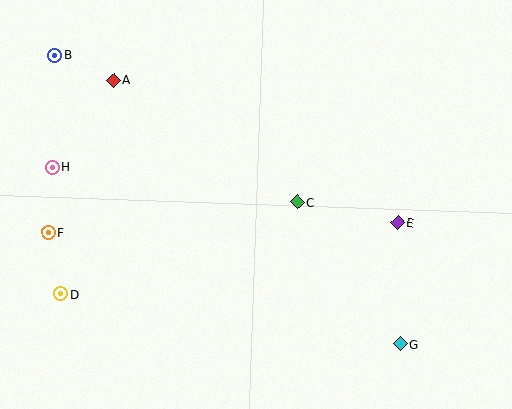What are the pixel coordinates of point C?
Point C is at (297, 202).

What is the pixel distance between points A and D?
The distance between A and D is 220 pixels.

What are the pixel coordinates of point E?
Point E is at (397, 223).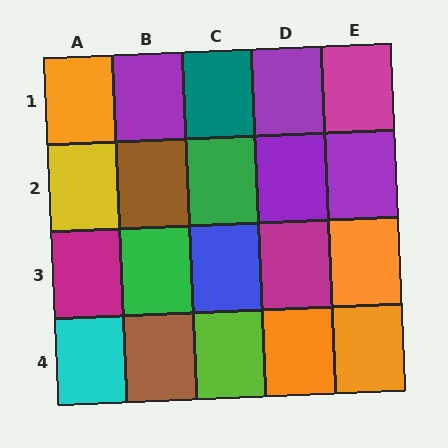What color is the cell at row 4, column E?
Orange.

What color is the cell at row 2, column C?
Green.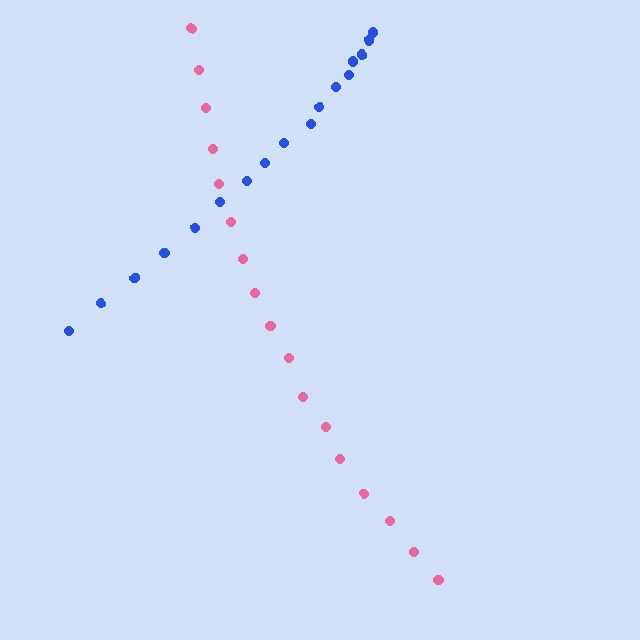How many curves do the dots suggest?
There are 2 distinct paths.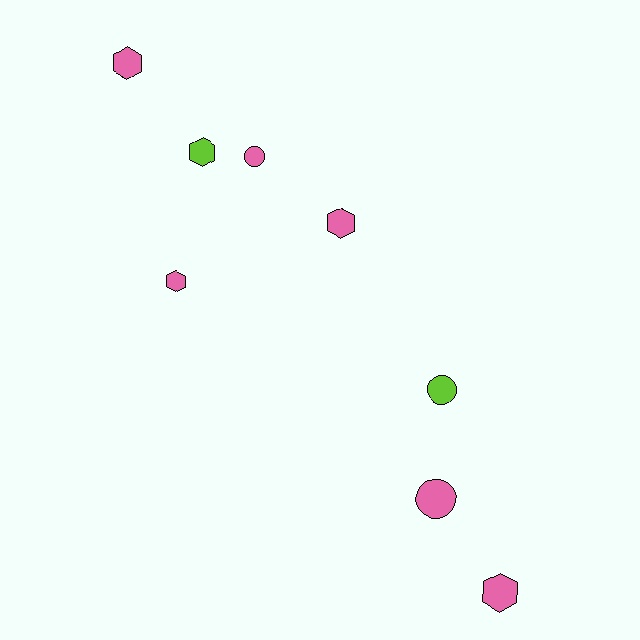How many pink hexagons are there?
There are 4 pink hexagons.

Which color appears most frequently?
Pink, with 6 objects.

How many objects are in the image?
There are 8 objects.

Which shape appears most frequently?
Hexagon, with 5 objects.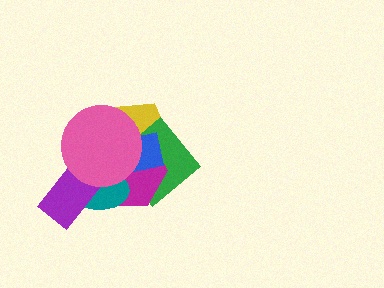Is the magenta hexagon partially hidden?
Yes, it is partially covered by another shape.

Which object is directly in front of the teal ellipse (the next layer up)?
The blue rectangle is directly in front of the teal ellipse.